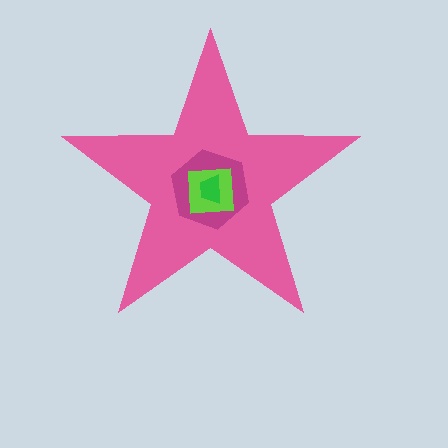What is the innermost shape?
The green trapezoid.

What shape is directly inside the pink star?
The magenta hexagon.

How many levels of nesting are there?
4.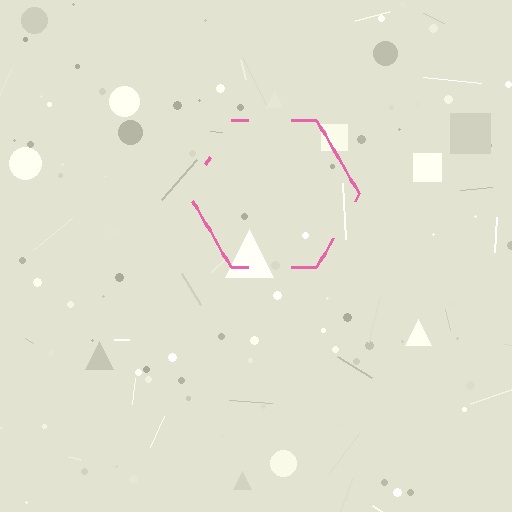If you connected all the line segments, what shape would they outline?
They would outline a hexagon.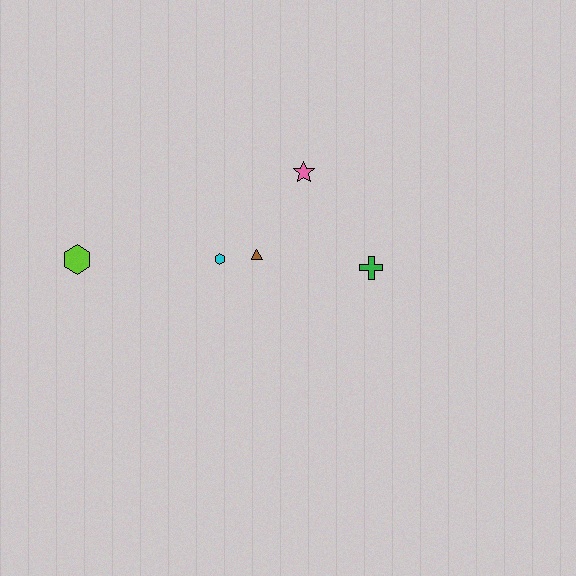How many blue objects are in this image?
There are no blue objects.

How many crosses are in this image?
There is 1 cross.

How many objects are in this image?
There are 5 objects.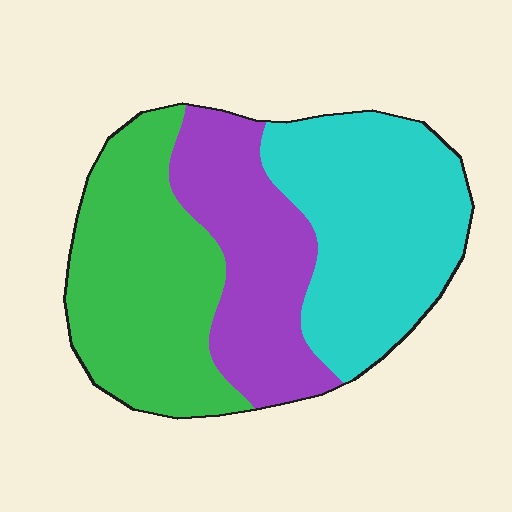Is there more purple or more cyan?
Cyan.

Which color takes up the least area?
Purple, at roughly 25%.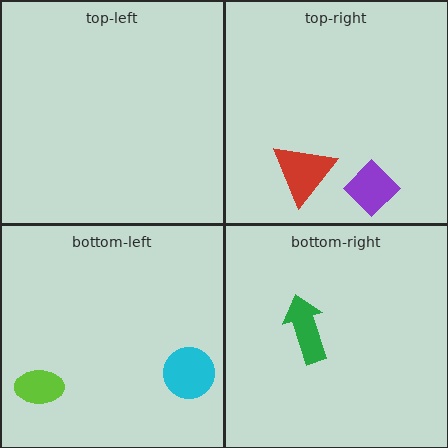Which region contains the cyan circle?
The bottom-left region.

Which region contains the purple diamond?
The top-right region.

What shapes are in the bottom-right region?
The green arrow.